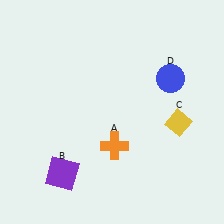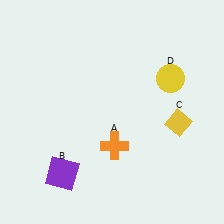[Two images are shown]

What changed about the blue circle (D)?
In Image 1, D is blue. In Image 2, it changed to yellow.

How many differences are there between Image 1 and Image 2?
There is 1 difference between the two images.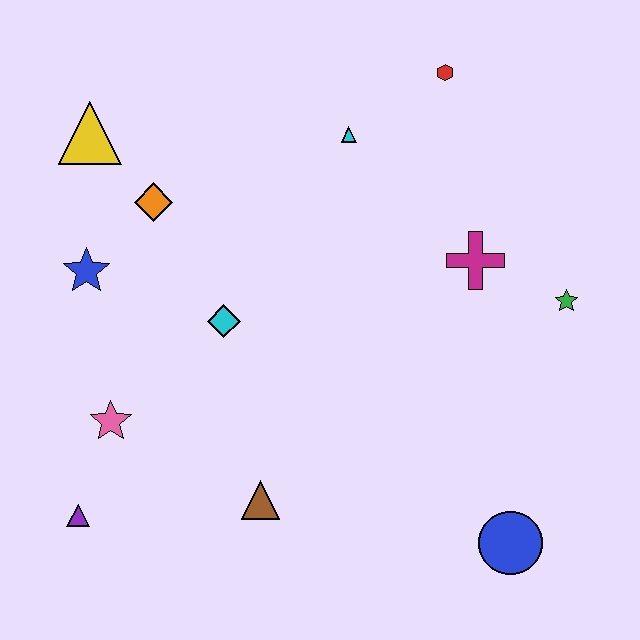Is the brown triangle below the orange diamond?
Yes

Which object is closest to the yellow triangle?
The orange diamond is closest to the yellow triangle.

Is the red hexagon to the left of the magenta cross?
Yes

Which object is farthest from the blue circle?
The yellow triangle is farthest from the blue circle.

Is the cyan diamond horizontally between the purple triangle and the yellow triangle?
No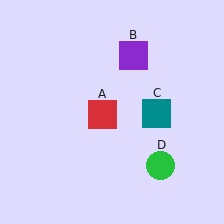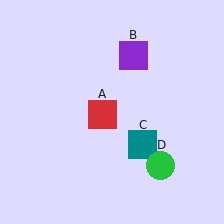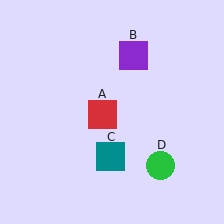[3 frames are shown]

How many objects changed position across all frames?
1 object changed position: teal square (object C).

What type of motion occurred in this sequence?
The teal square (object C) rotated clockwise around the center of the scene.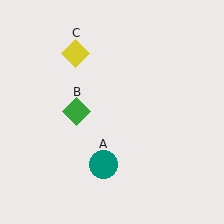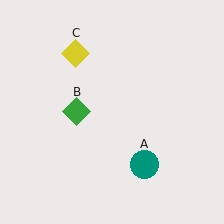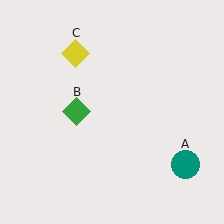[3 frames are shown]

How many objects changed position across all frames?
1 object changed position: teal circle (object A).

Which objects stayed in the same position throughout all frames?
Green diamond (object B) and yellow diamond (object C) remained stationary.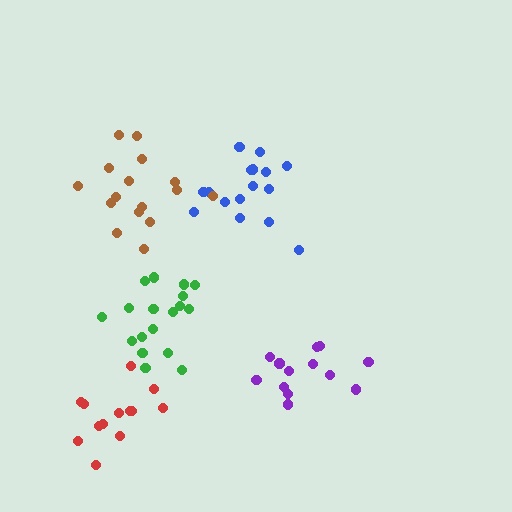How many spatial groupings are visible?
There are 5 spatial groupings.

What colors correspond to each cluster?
The clusters are colored: purple, red, green, blue, brown.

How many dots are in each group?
Group 1: 13 dots, Group 2: 13 dots, Group 3: 18 dots, Group 4: 17 dots, Group 5: 16 dots (77 total).